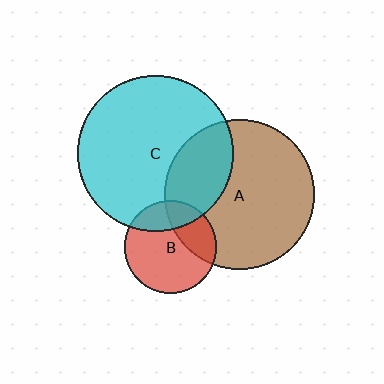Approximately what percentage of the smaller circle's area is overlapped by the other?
Approximately 30%.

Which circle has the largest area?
Circle C (cyan).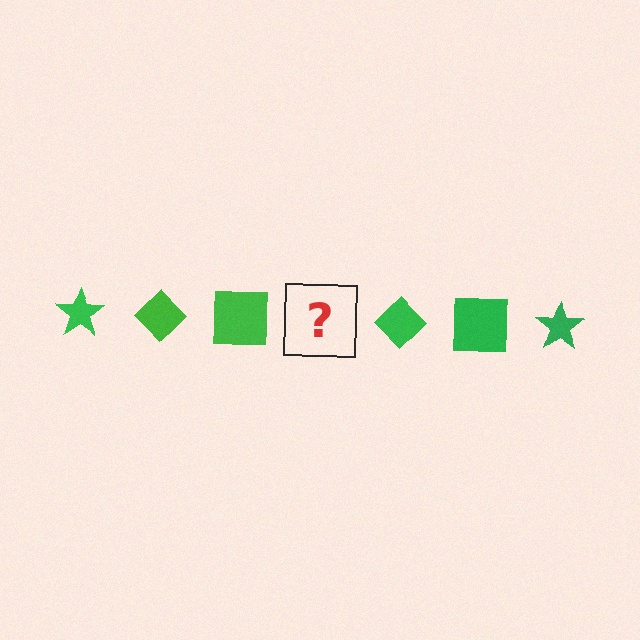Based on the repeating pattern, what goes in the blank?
The blank should be a green star.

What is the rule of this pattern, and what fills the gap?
The rule is that the pattern cycles through star, diamond, square shapes in green. The gap should be filled with a green star.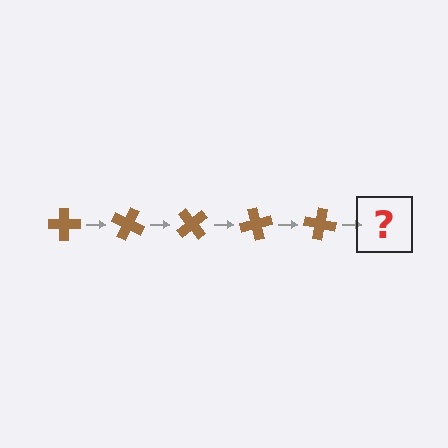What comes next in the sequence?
The next element should be a brown cross rotated 125 degrees.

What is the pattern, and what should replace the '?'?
The pattern is that the cross rotates 25 degrees each step. The '?' should be a brown cross rotated 125 degrees.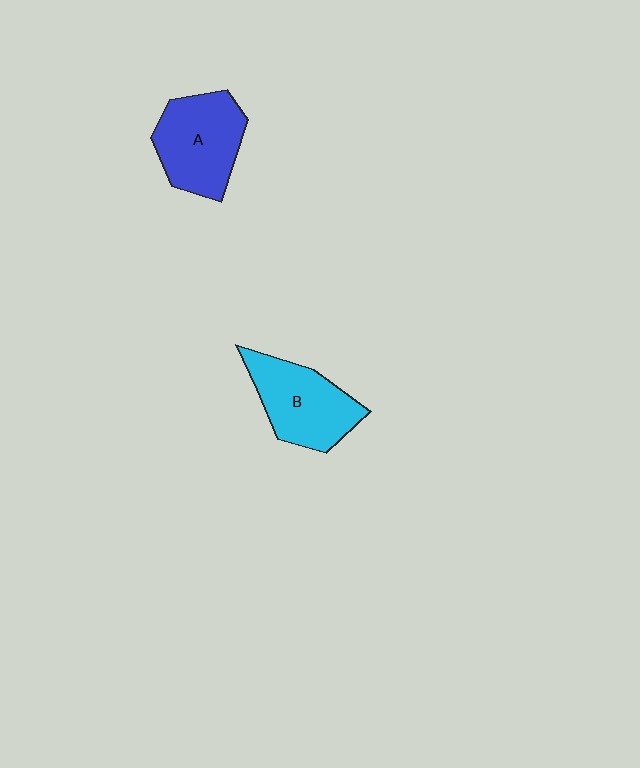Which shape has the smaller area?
Shape B (cyan).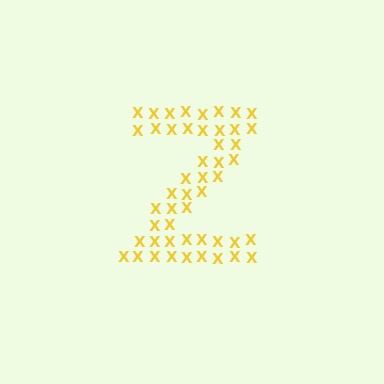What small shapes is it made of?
It is made of small letter X's.